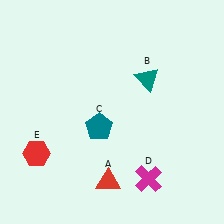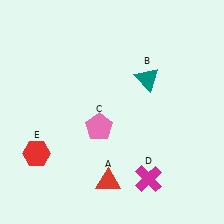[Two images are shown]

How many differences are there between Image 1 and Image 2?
There is 1 difference between the two images.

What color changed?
The pentagon (C) changed from teal in Image 1 to pink in Image 2.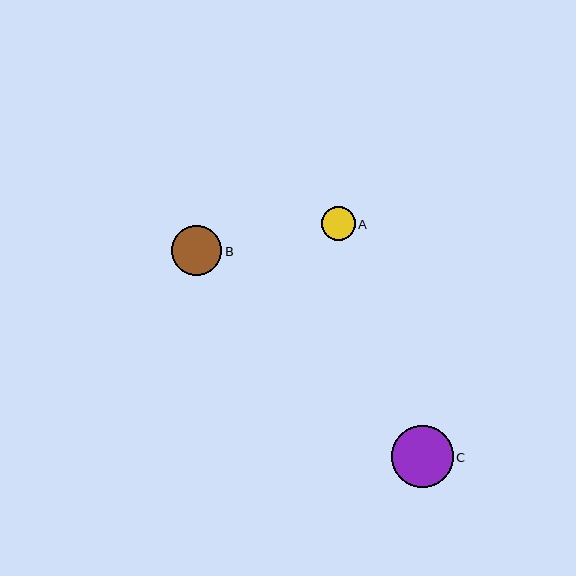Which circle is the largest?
Circle C is the largest with a size of approximately 62 pixels.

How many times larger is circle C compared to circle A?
Circle C is approximately 1.8 times the size of circle A.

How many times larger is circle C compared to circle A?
Circle C is approximately 1.8 times the size of circle A.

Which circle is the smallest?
Circle A is the smallest with a size of approximately 34 pixels.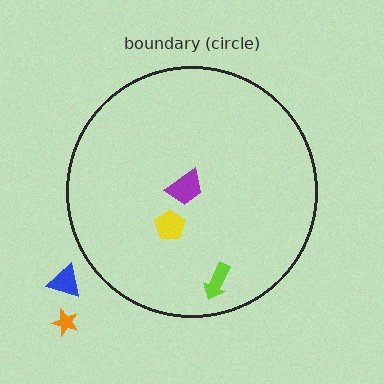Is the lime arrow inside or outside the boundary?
Inside.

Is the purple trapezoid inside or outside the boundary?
Inside.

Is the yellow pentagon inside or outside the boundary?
Inside.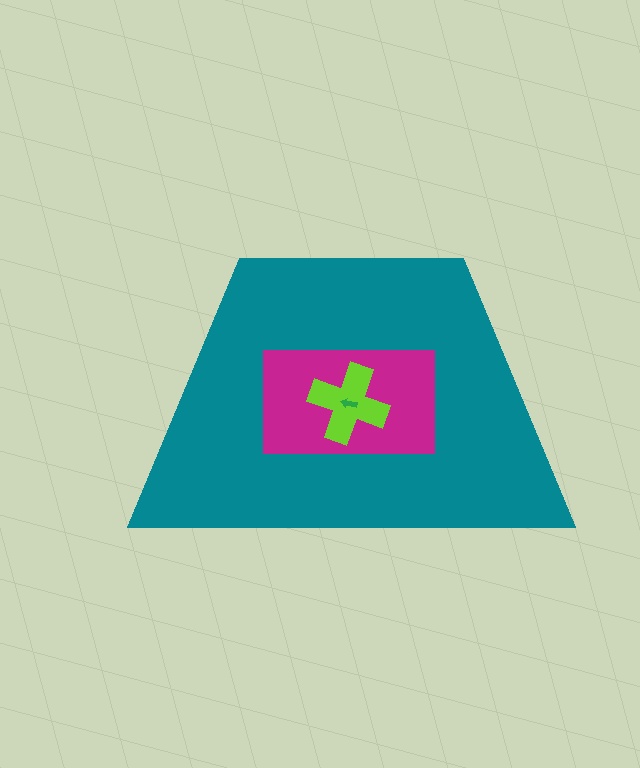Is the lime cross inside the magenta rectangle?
Yes.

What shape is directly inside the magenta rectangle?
The lime cross.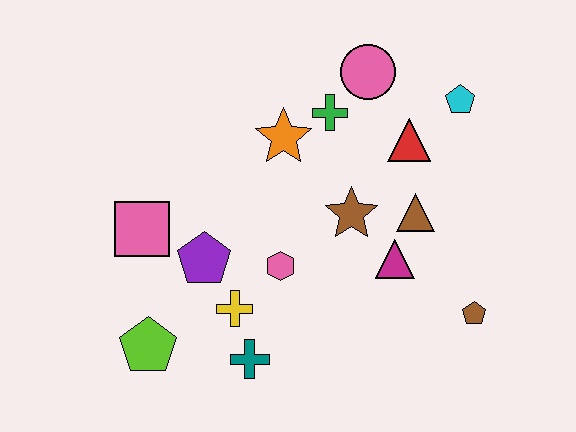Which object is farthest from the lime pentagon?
The cyan pentagon is farthest from the lime pentagon.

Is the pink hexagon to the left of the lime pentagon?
No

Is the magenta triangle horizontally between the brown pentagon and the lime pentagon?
Yes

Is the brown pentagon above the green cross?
No